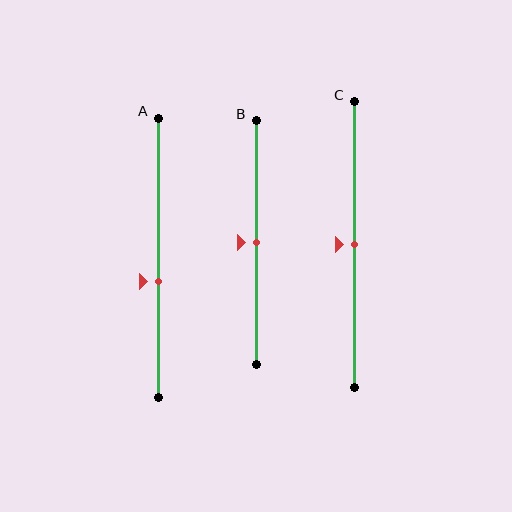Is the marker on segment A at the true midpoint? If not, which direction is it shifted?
No, the marker on segment A is shifted downward by about 9% of the segment length.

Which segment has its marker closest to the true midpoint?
Segment B has its marker closest to the true midpoint.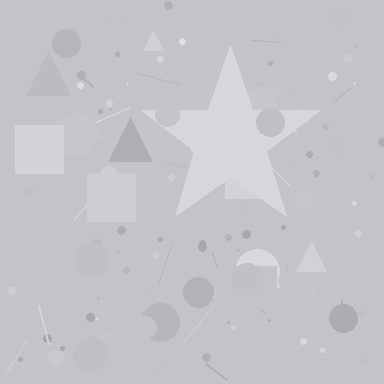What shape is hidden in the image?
A star is hidden in the image.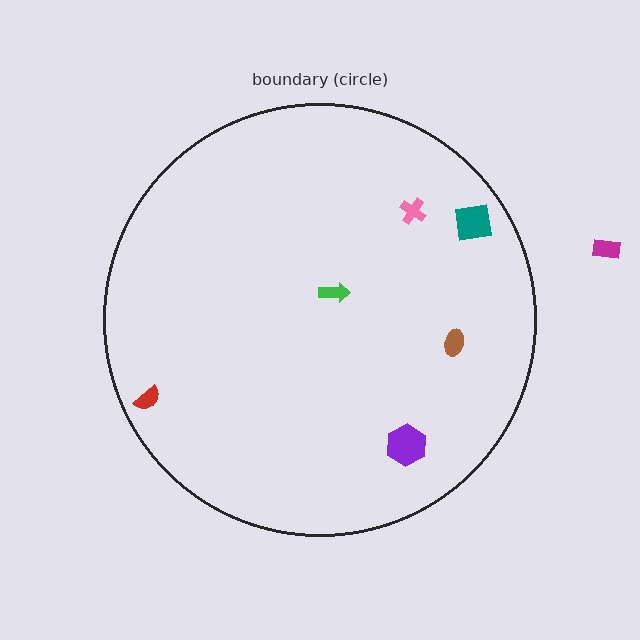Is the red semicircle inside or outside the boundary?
Inside.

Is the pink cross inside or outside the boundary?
Inside.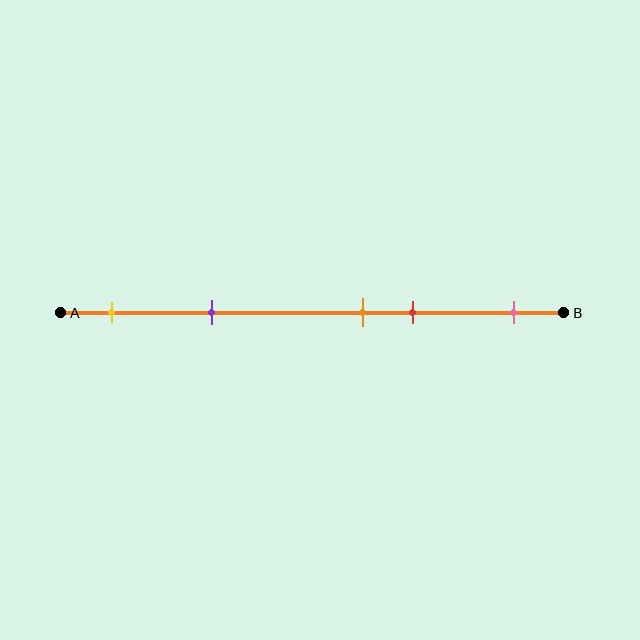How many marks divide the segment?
There are 5 marks dividing the segment.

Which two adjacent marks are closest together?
The orange and red marks are the closest adjacent pair.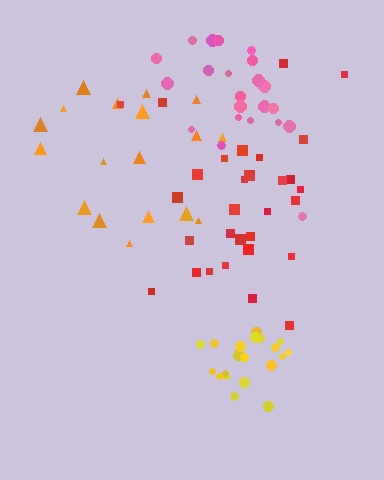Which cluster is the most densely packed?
Yellow.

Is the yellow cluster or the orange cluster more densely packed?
Yellow.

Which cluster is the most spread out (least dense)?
Orange.